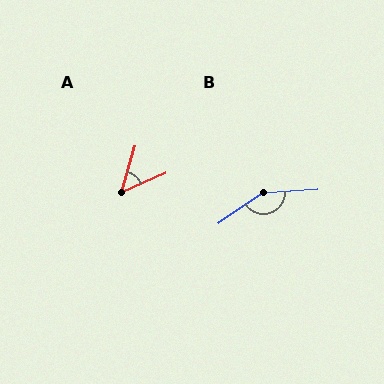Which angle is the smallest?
A, at approximately 49 degrees.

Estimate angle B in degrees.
Approximately 149 degrees.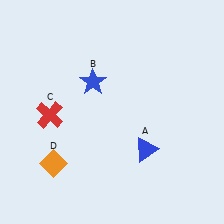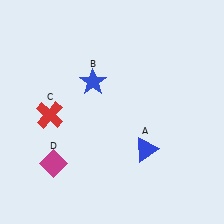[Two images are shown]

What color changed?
The diamond (D) changed from orange in Image 1 to magenta in Image 2.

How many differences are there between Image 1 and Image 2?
There is 1 difference between the two images.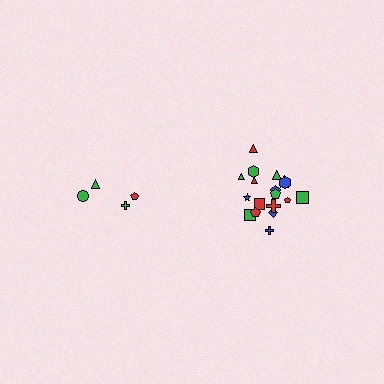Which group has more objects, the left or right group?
The right group.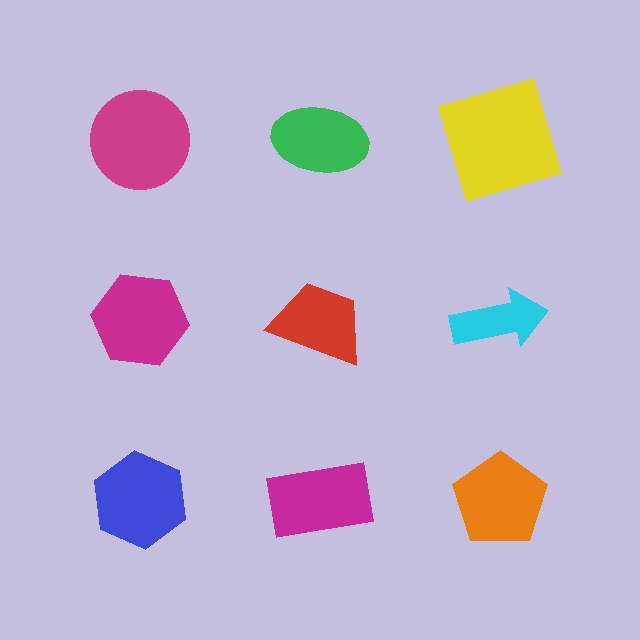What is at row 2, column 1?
A magenta hexagon.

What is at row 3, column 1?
A blue hexagon.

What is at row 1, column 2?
A green ellipse.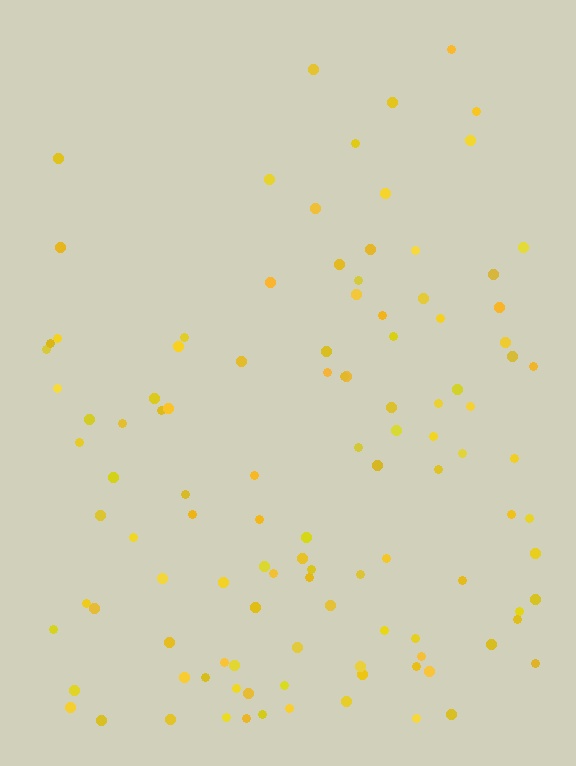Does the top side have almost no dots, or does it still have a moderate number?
Still a moderate number, just noticeably fewer than the bottom.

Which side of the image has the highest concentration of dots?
The bottom.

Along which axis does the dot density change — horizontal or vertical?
Vertical.